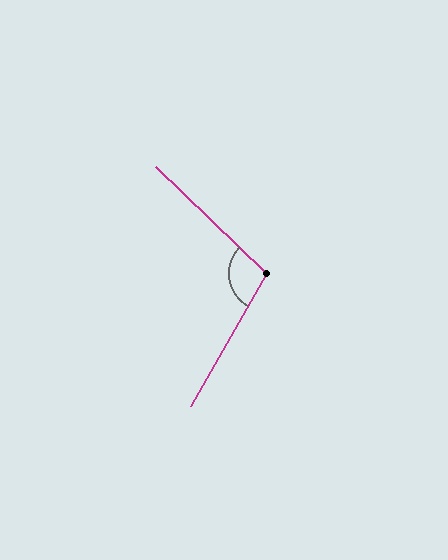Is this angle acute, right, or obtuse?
It is obtuse.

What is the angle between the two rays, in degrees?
Approximately 104 degrees.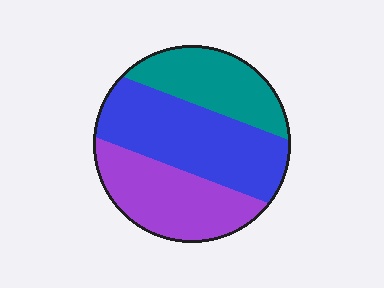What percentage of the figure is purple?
Purple takes up about one third (1/3) of the figure.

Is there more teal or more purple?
Purple.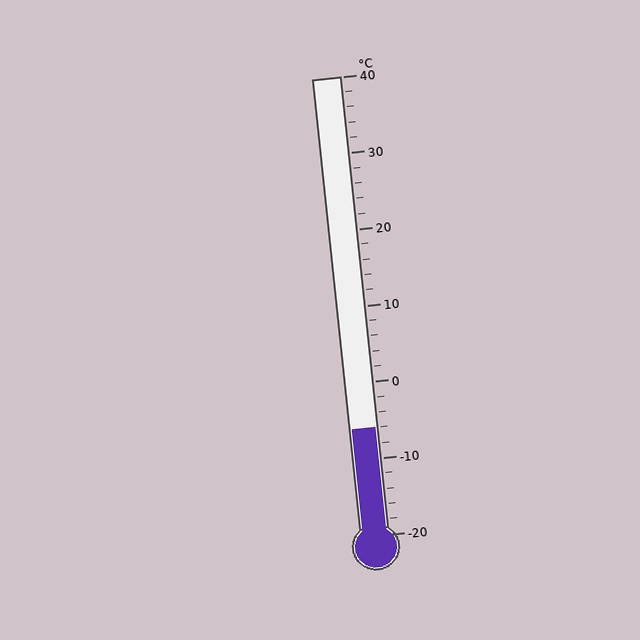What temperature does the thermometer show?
The thermometer shows approximately -6°C.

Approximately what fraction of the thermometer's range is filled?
The thermometer is filled to approximately 25% of its range.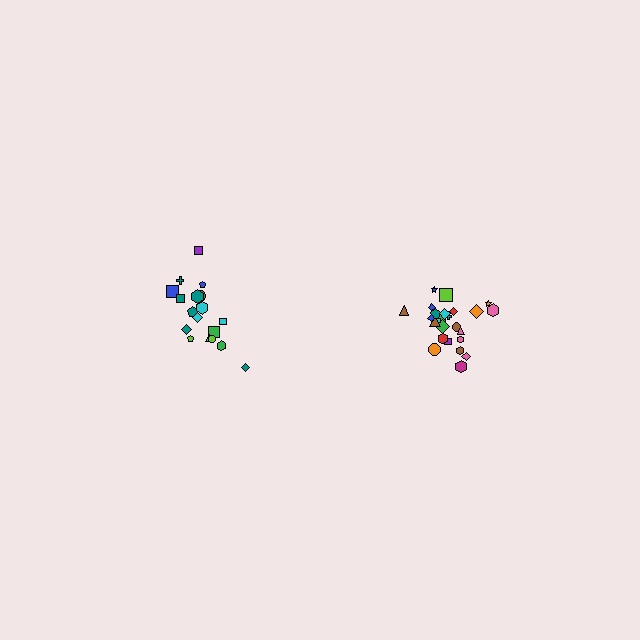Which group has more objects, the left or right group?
The right group.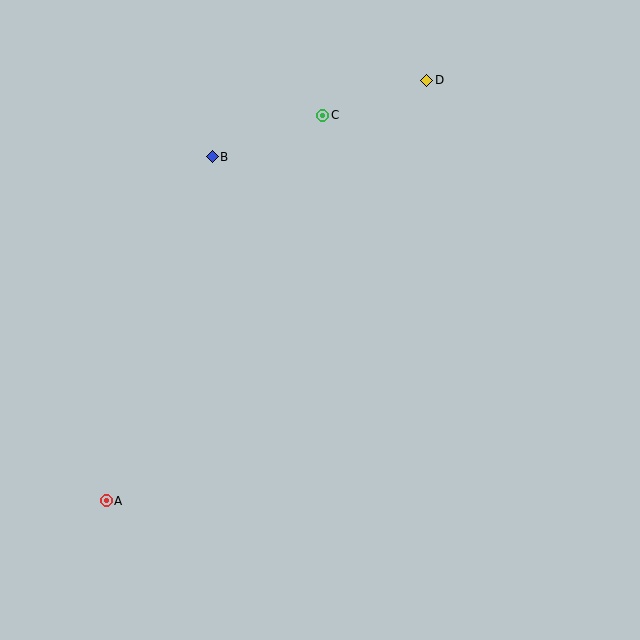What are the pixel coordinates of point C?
Point C is at (323, 115).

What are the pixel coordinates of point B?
Point B is at (212, 157).